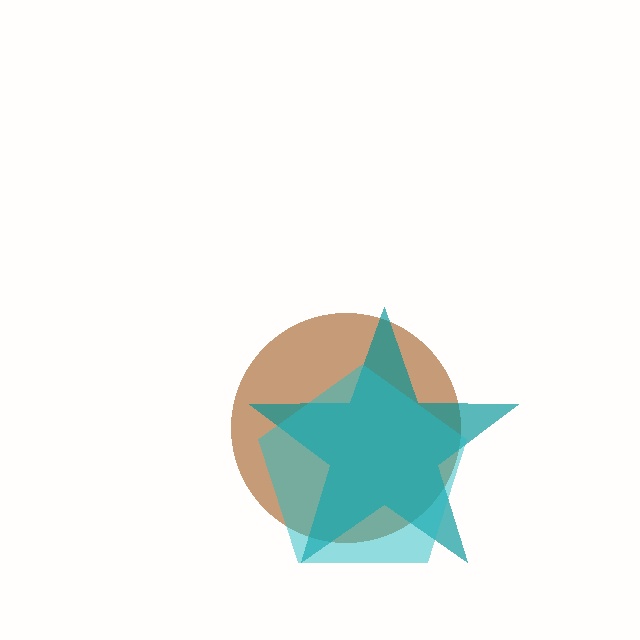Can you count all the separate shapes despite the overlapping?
Yes, there are 3 separate shapes.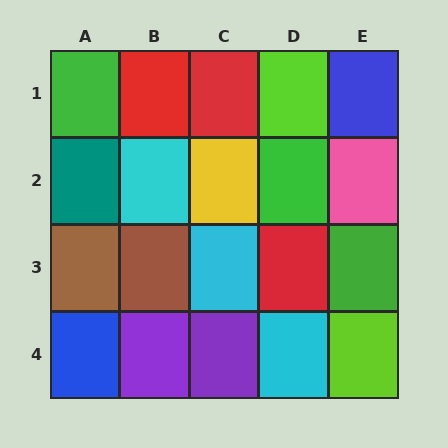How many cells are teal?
1 cell is teal.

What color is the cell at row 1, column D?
Lime.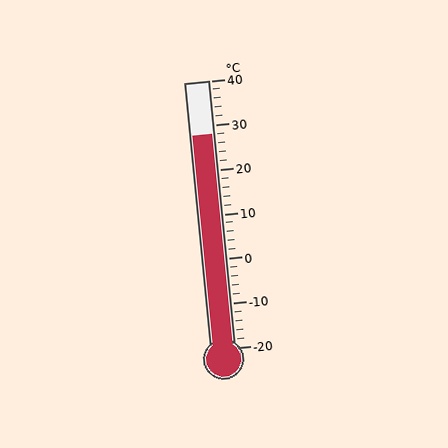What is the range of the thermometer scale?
The thermometer scale ranges from -20°C to 40°C.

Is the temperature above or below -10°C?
The temperature is above -10°C.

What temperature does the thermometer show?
The thermometer shows approximately 28°C.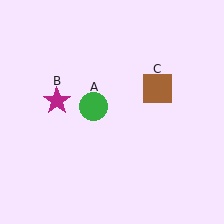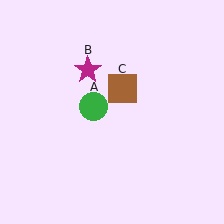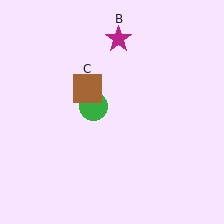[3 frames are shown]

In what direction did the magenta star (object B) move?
The magenta star (object B) moved up and to the right.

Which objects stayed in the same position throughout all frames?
Green circle (object A) remained stationary.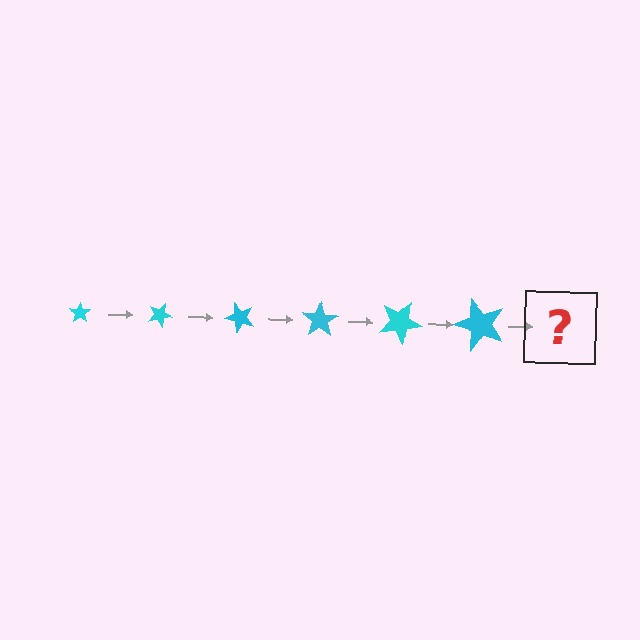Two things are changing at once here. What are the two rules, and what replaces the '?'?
The two rules are that the star grows larger each step and it rotates 25 degrees each step. The '?' should be a star, larger than the previous one and rotated 150 degrees from the start.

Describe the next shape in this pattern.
It should be a star, larger than the previous one and rotated 150 degrees from the start.